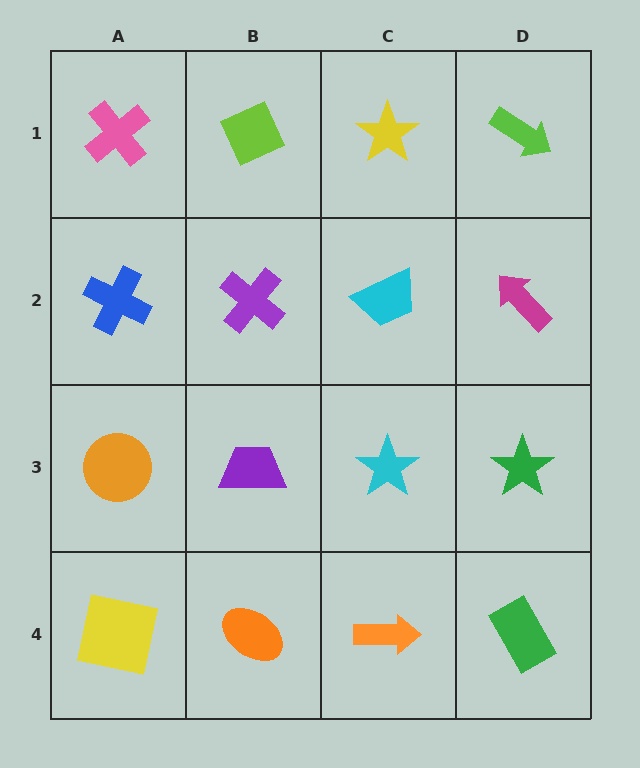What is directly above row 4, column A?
An orange circle.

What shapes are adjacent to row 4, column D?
A green star (row 3, column D), an orange arrow (row 4, column C).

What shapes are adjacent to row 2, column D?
A lime arrow (row 1, column D), a green star (row 3, column D), a cyan trapezoid (row 2, column C).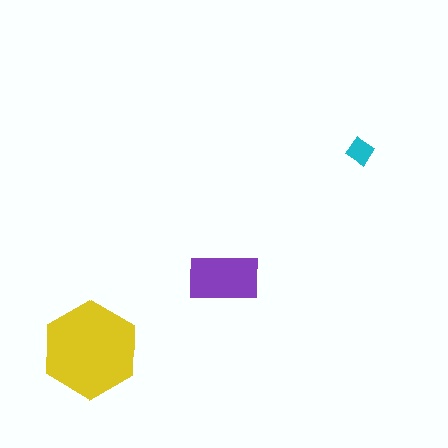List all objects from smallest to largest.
The cyan diamond, the purple rectangle, the yellow hexagon.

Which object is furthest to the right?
The cyan diamond is rightmost.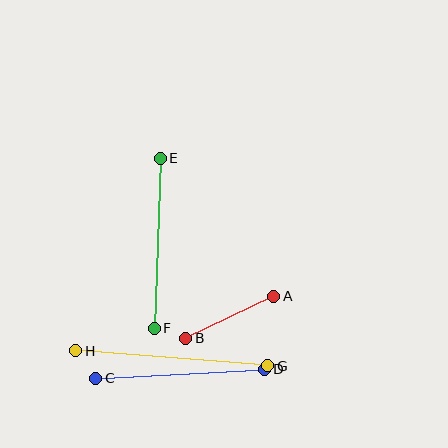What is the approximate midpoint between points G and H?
The midpoint is at approximately (172, 358) pixels.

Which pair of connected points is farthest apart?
Points G and H are farthest apart.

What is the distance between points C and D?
The distance is approximately 169 pixels.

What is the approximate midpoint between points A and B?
The midpoint is at approximately (230, 317) pixels.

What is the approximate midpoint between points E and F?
The midpoint is at approximately (157, 243) pixels.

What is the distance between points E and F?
The distance is approximately 170 pixels.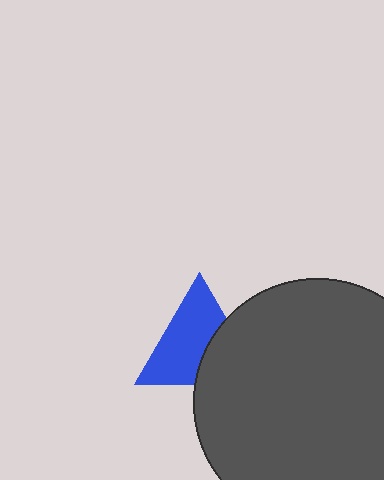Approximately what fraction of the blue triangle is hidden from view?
Roughly 36% of the blue triangle is hidden behind the dark gray circle.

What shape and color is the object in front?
The object in front is a dark gray circle.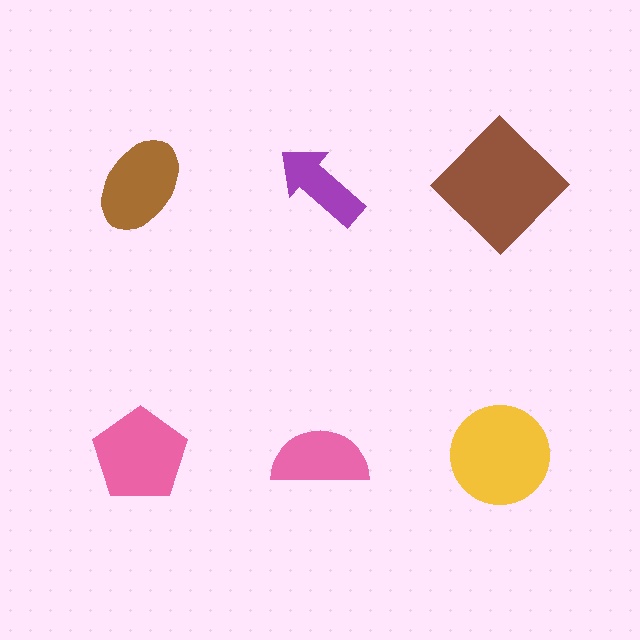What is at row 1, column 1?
A brown ellipse.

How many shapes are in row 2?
3 shapes.